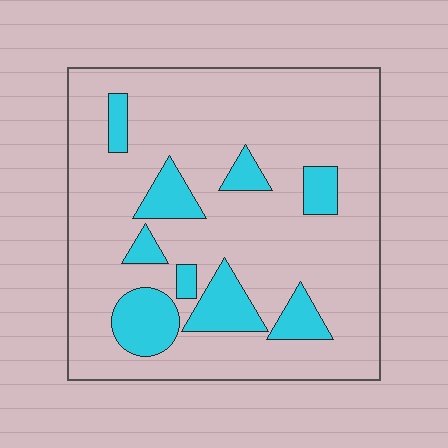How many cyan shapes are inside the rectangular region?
9.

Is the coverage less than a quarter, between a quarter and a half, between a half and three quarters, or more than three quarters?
Less than a quarter.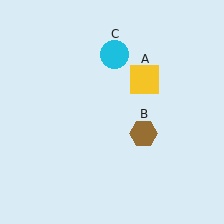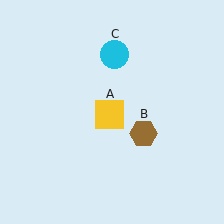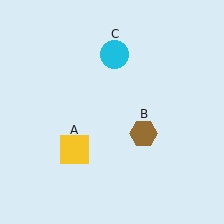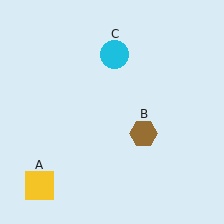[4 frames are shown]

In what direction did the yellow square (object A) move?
The yellow square (object A) moved down and to the left.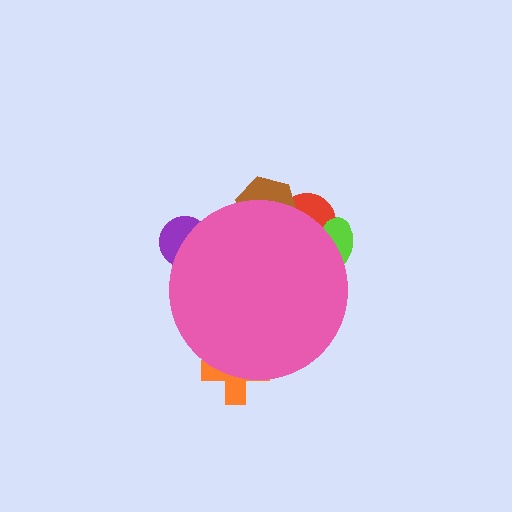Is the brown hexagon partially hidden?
Yes, the brown hexagon is partially hidden behind the pink circle.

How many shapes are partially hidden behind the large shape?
5 shapes are partially hidden.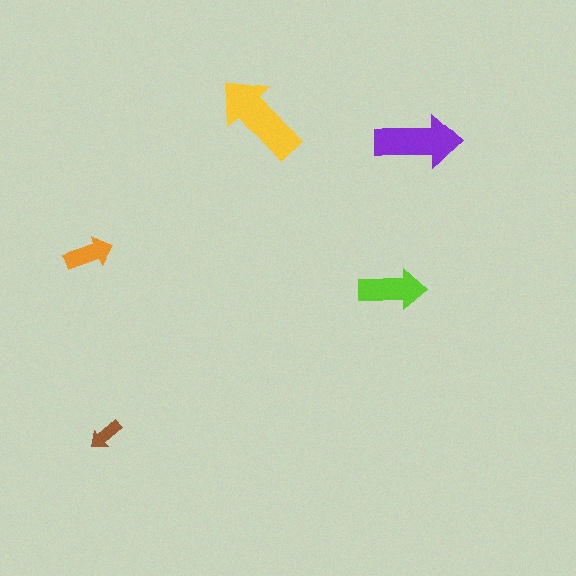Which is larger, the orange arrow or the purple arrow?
The purple one.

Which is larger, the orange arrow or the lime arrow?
The lime one.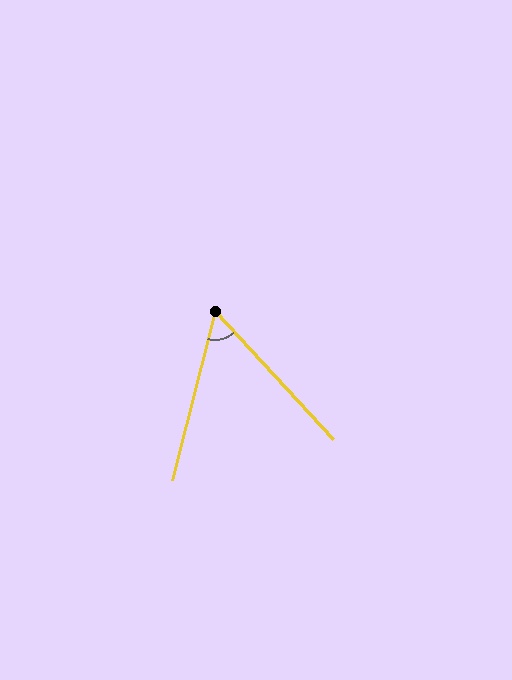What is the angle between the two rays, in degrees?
Approximately 57 degrees.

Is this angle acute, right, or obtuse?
It is acute.